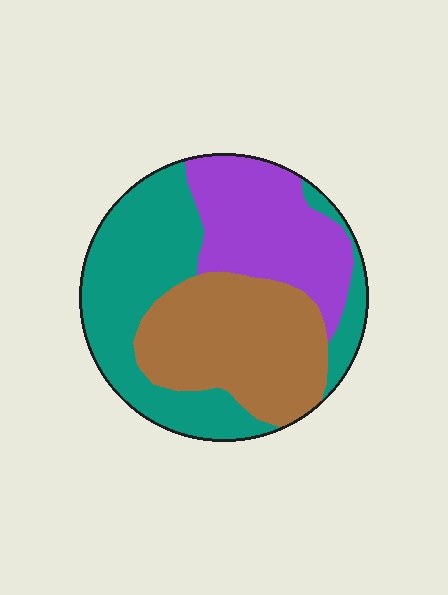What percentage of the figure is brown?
Brown takes up about one third (1/3) of the figure.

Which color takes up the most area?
Teal, at roughly 40%.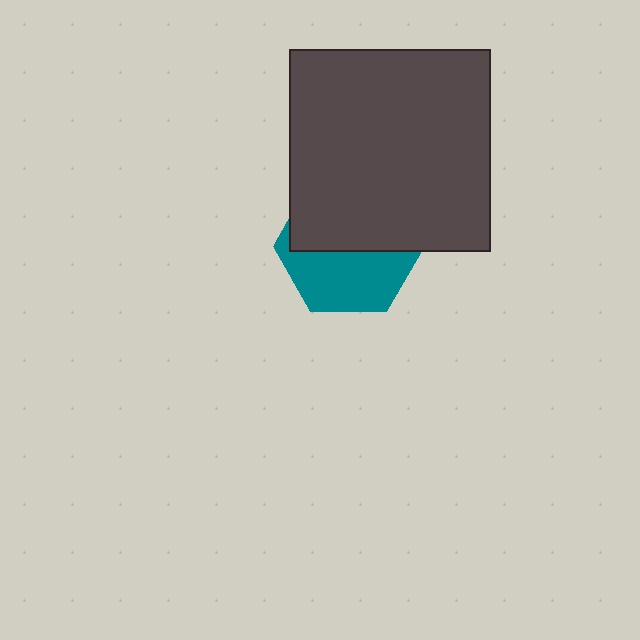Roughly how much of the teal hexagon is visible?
About half of it is visible (roughly 47%).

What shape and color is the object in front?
The object in front is a dark gray square.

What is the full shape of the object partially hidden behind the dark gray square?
The partially hidden object is a teal hexagon.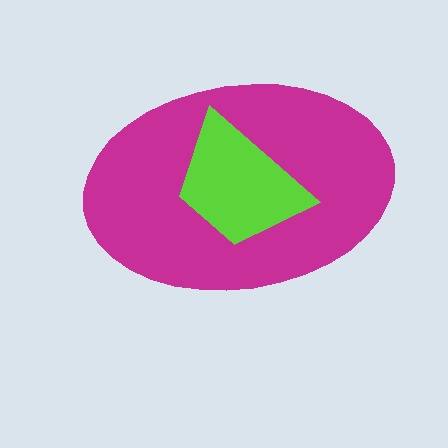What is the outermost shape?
The magenta ellipse.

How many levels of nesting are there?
2.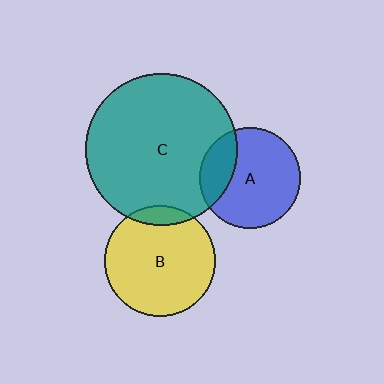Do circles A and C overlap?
Yes.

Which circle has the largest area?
Circle C (teal).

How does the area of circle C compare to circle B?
Approximately 1.9 times.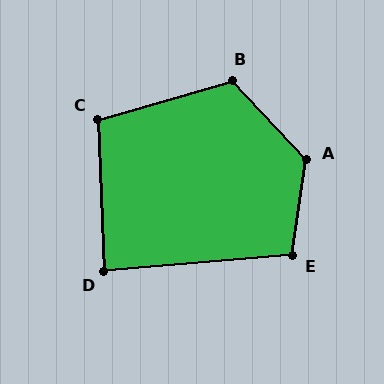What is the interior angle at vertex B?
Approximately 117 degrees (obtuse).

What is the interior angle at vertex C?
Approximately 104 degrees (obtuse).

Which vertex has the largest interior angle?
A, at approximately 129 degrees.